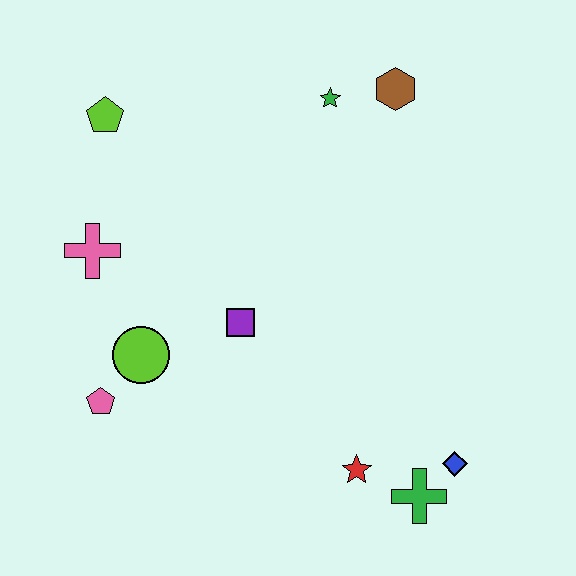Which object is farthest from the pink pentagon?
The brown hexagon is farthest from the pink pentagon.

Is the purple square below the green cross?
No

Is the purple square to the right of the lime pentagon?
Yes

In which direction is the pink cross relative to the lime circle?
The pink cross is above the lime circle.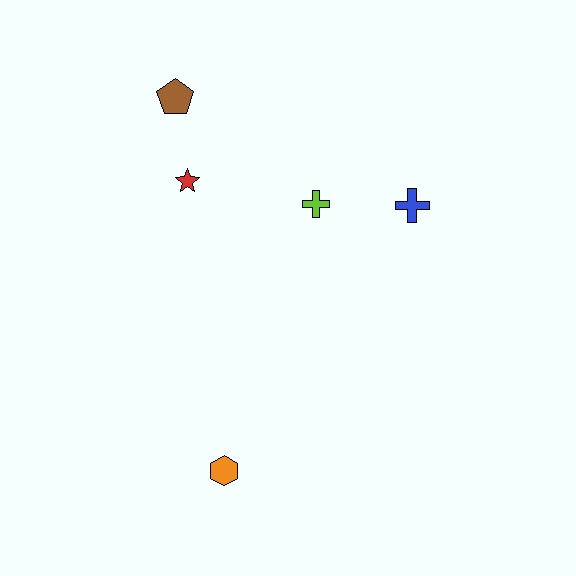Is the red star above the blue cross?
Yes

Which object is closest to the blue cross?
The lime cross is closest to the blue cross.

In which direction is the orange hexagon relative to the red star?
The orange hexagon is below the red star.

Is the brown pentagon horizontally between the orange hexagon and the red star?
No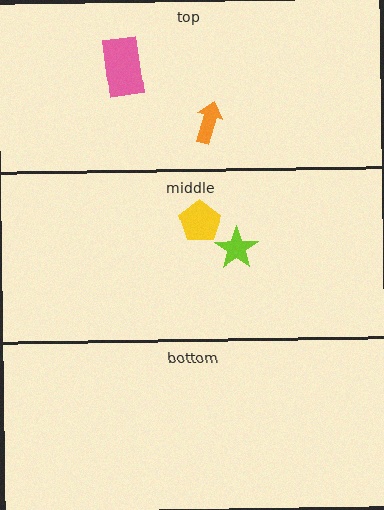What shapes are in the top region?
The orange arrow, the pink rectangle.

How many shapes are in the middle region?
2.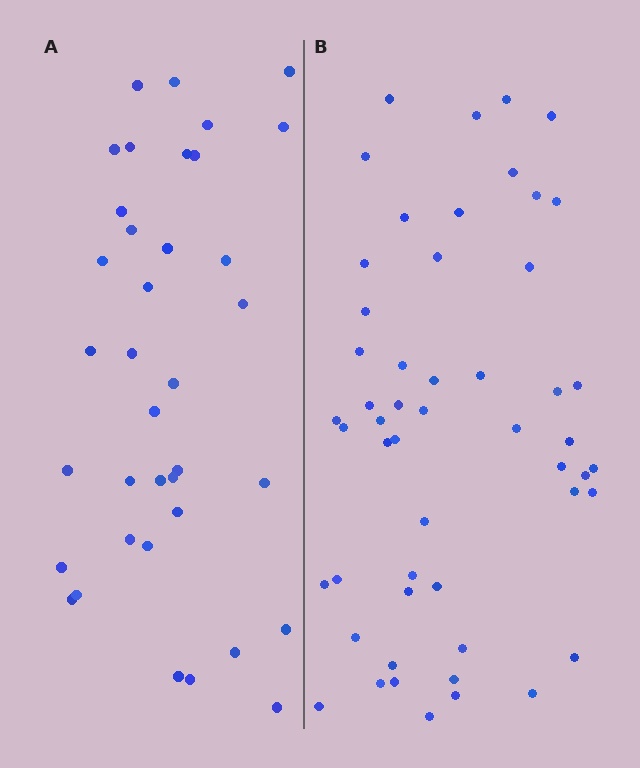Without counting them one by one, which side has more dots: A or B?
Region B (the right region) has more dots.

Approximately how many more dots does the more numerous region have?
Region B has approximately 15 more dots than region A.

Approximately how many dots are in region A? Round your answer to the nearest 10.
About 40 dots. (The exact count is 37, which rounds to 40.)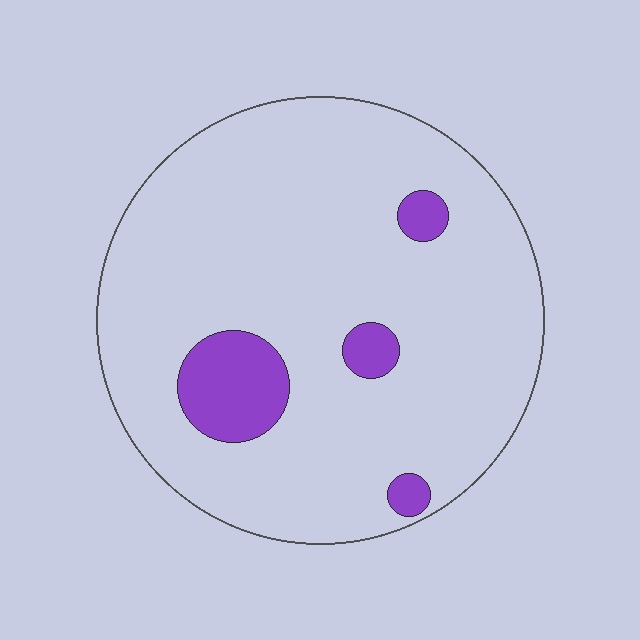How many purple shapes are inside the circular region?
4.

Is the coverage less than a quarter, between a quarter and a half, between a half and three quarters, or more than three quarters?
Less than a quarter.